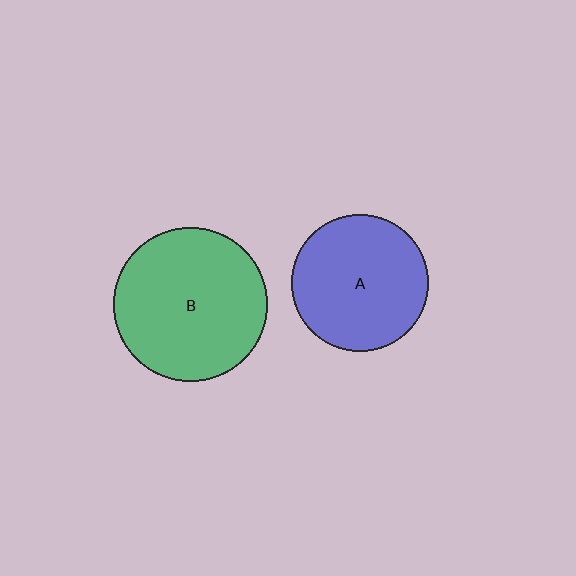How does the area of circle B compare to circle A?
Approximately 1.3 times.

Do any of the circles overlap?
No, none of the circles overlap.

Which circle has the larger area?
Circle B (green).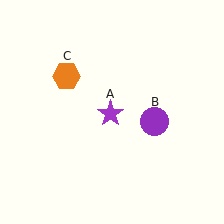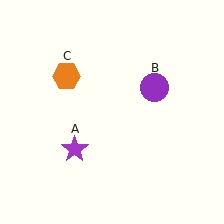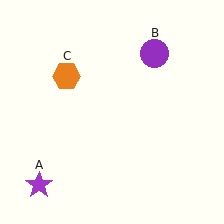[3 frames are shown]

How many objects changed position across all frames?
2 objects changed position: purple star (object A), purple circle (object B).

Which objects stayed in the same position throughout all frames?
Orange hexagon (object C) remained stationary.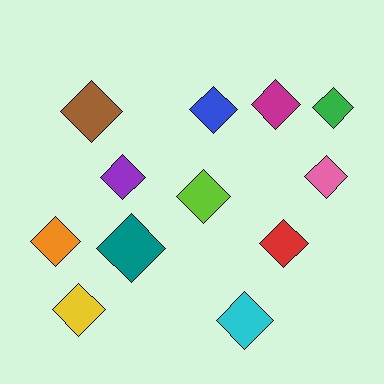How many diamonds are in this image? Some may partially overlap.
There are 12 diamonds.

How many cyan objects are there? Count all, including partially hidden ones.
There is 1 cyan object.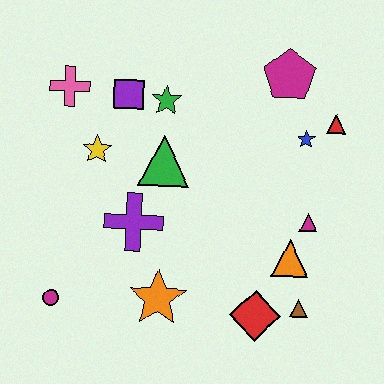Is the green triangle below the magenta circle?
No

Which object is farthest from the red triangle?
The magenta circle is farthest from the red triangle.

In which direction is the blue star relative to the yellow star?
The blue star is to the right of the yellow star.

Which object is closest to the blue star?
The red triangle is closest to the blue star.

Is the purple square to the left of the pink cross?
No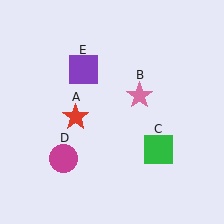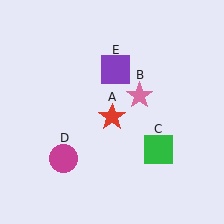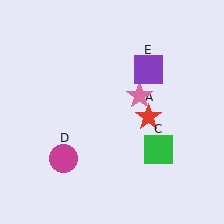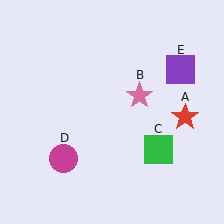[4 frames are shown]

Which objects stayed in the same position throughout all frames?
Pink star (object B) and green square (object C) and magenta circle (object D) remained stationary.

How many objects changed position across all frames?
2 objects changed position: red star (object A), purple square (object E).